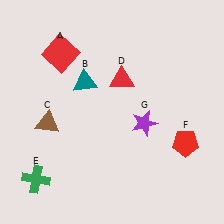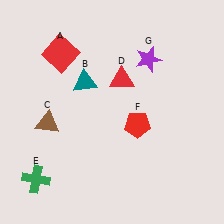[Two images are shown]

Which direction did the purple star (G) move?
The purple star (G) moved up.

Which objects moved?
The objects that moved are: the red pentagon (F), the purple star (G).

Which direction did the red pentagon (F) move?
The red pentagon (F) moved left.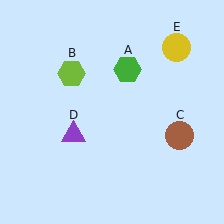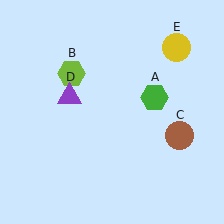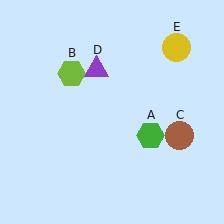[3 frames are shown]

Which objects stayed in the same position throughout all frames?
Lime hexagon (object B) and brown circle (object C) and yellow circle (object E) remained stationary.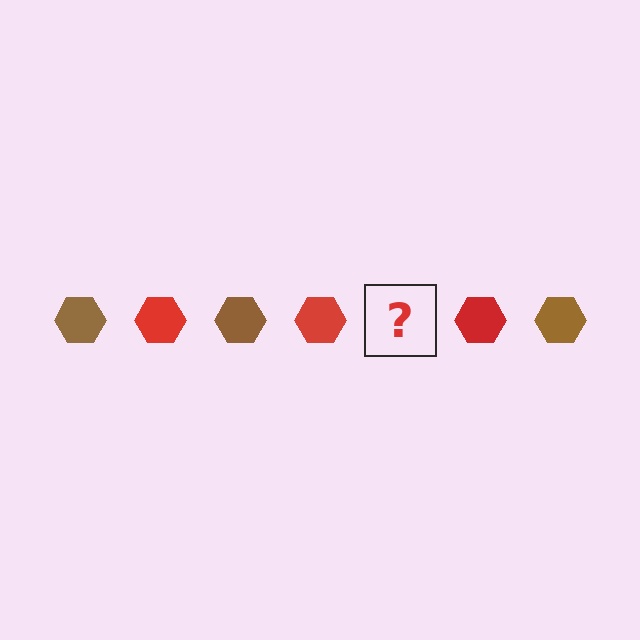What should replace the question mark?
The question mark should be replaced with a brown hexagon.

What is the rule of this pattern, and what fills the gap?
The rule is that the pattern cycles through brown, red hexagons. The gap should be filled with a brown hexagon.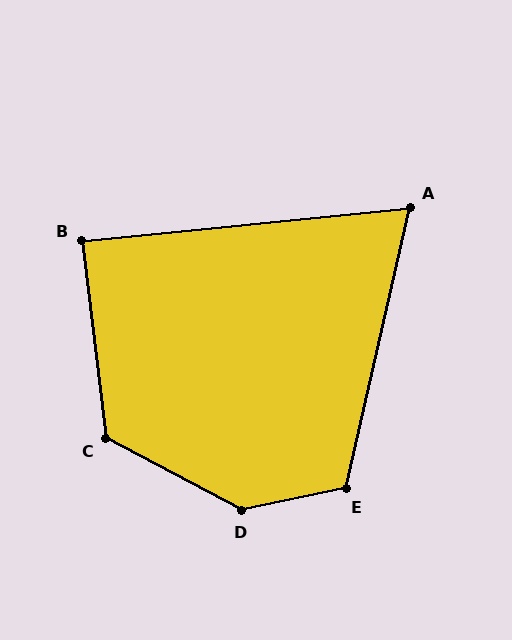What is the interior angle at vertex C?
Approximately 125 degrees (obtuse).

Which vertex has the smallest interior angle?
A, at approximately 71 degrees.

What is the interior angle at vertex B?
Approximately 89 degrees (approximately right).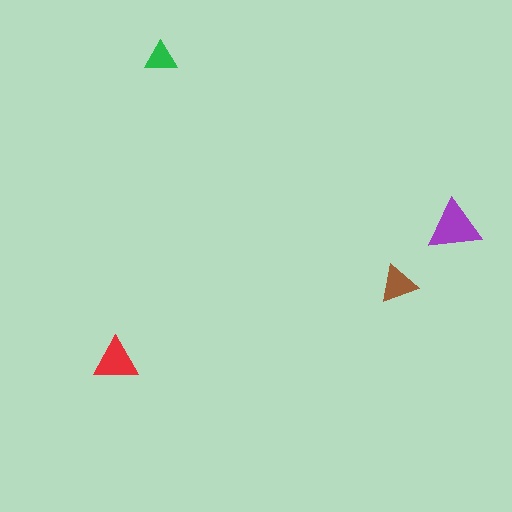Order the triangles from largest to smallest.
the purple one, the red one, the brown one, the green one.